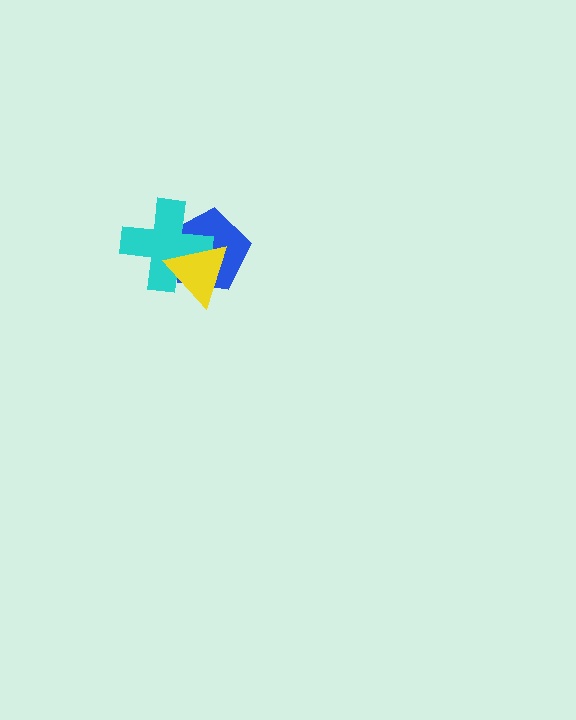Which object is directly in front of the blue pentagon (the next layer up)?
The cyan cross is directly in front of the blue pentagon.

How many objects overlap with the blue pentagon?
2 objects overlap with the blue pentagon.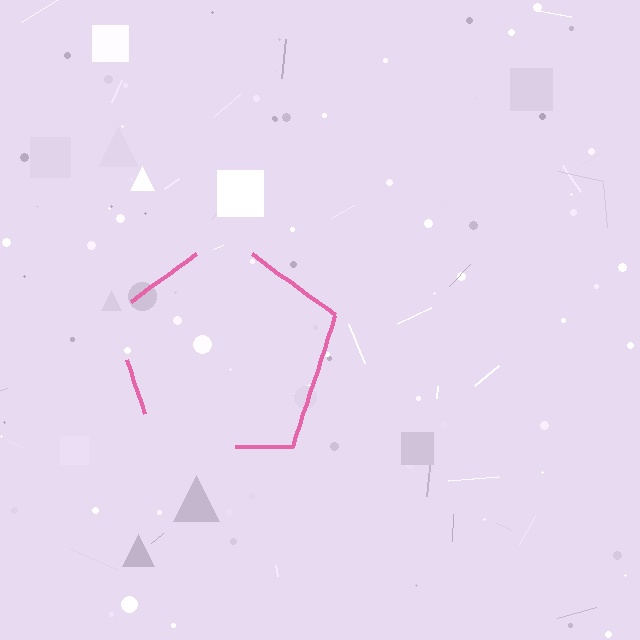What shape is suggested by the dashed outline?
The dashed outline suggests a pentagon.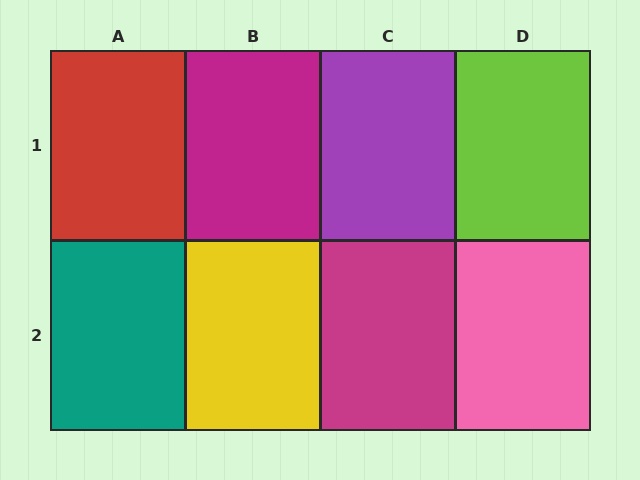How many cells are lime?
1 cell is lime.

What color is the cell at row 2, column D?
Pink.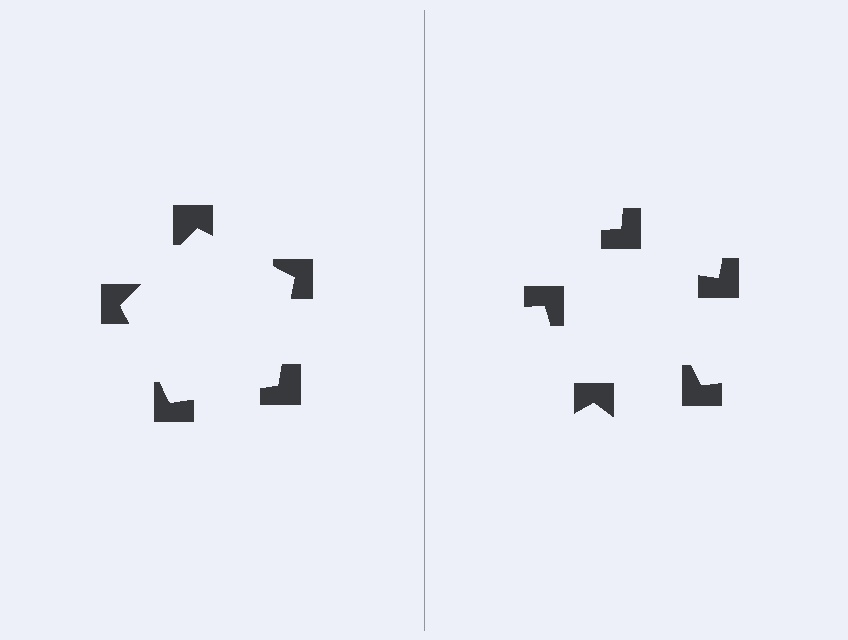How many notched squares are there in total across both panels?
10 — 5 on each side.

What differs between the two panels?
The notched squares are positioned identically on both sides; only the wedge orientations differ. On the left they align to a pentagon; on the right they are misaligned.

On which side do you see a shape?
An illusory pentagon appears on the left side. On the right side the wedge cuts are rotated, so no coherent shape forms.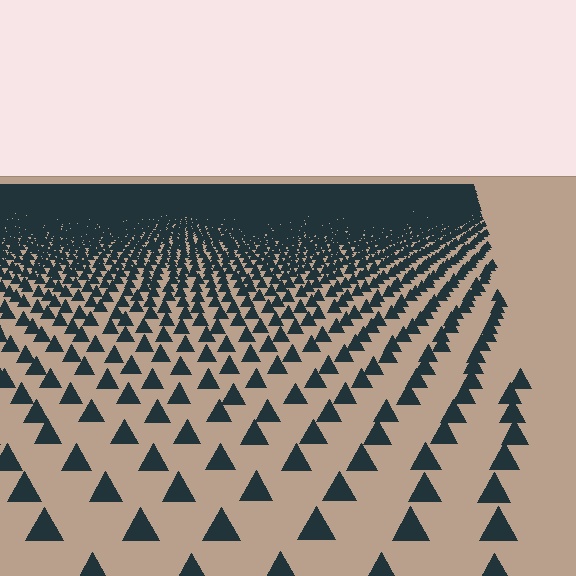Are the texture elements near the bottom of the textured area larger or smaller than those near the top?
Larger. Near the bottom, elements are closer to the viewer and appear at a bigger on-screen size.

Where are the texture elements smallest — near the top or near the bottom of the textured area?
Near the top.